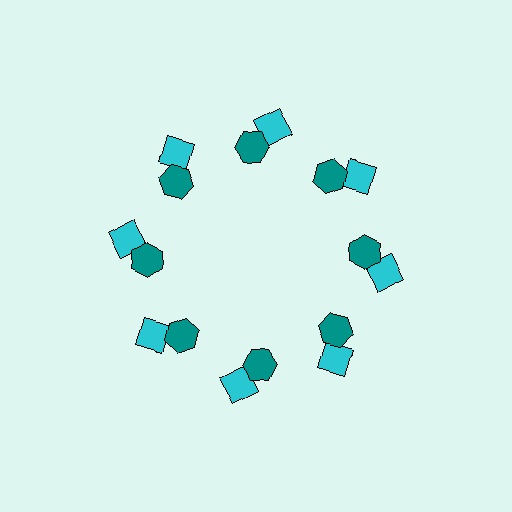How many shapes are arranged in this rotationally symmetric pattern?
There are 16 shapes, arranged in 8 groups of 2.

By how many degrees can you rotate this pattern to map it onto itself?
The pattern maps onto itself every 45 degrees of rotation.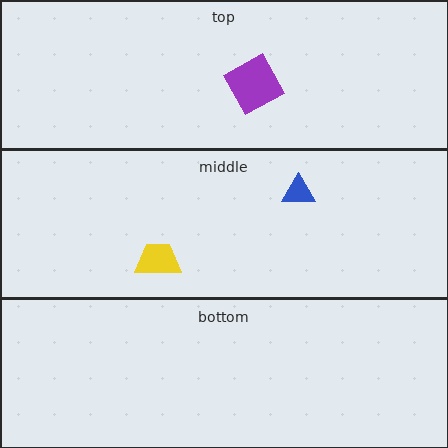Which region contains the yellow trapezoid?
The middle region.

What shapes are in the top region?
The purple square.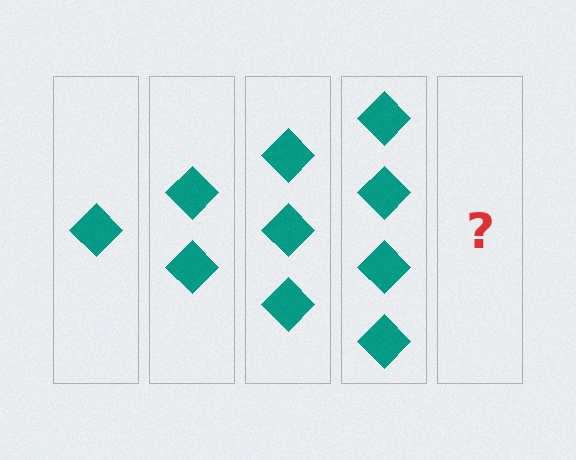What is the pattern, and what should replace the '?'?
The pattern is that each step adds one more diamond. The '?' should be 5 diamonds.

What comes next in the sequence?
The next element should be 5 diamonds.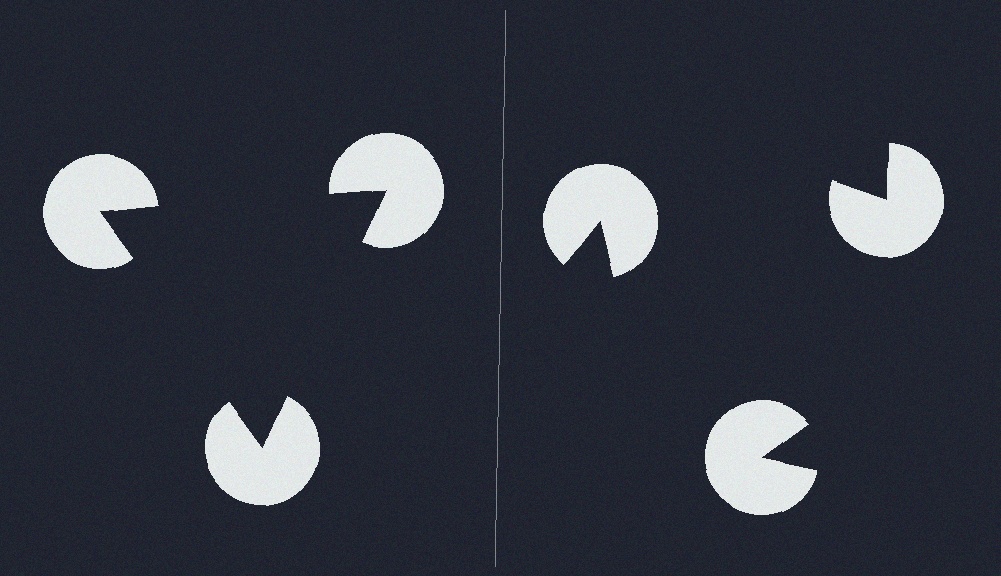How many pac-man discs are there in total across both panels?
6 — 3 on each side.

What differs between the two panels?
The pac-man discs are positioned identically on both sides; only the wedge orientations differ. On the left they align to a triangle; on the right they are misaligned.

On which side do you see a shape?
An illusory triangle appears on the left side. On the right side the wedge cuts are rotated, so no coherent shape forms.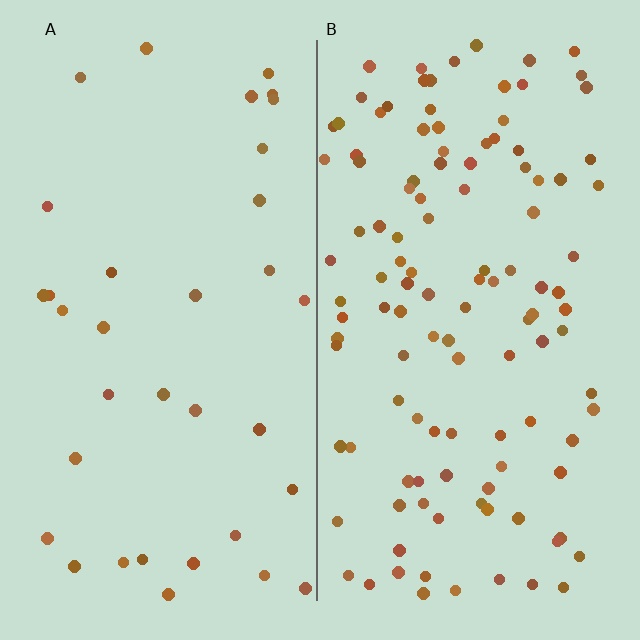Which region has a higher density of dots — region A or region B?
B (the right).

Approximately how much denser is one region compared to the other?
Approximately 3.4× — region B over region A.